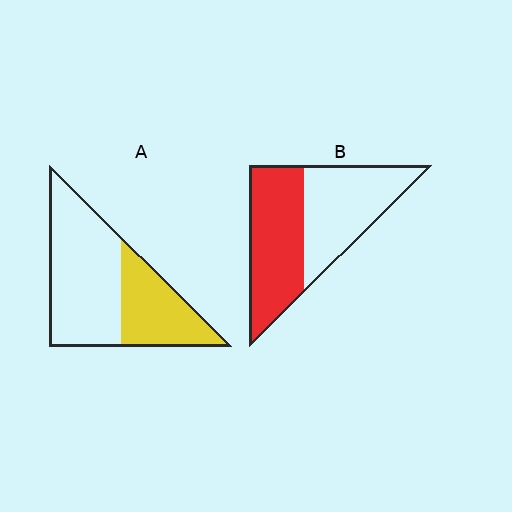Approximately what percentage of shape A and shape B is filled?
A is approximately 35% and B is approximately 50%.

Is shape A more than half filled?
No.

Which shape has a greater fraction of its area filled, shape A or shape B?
Shape B.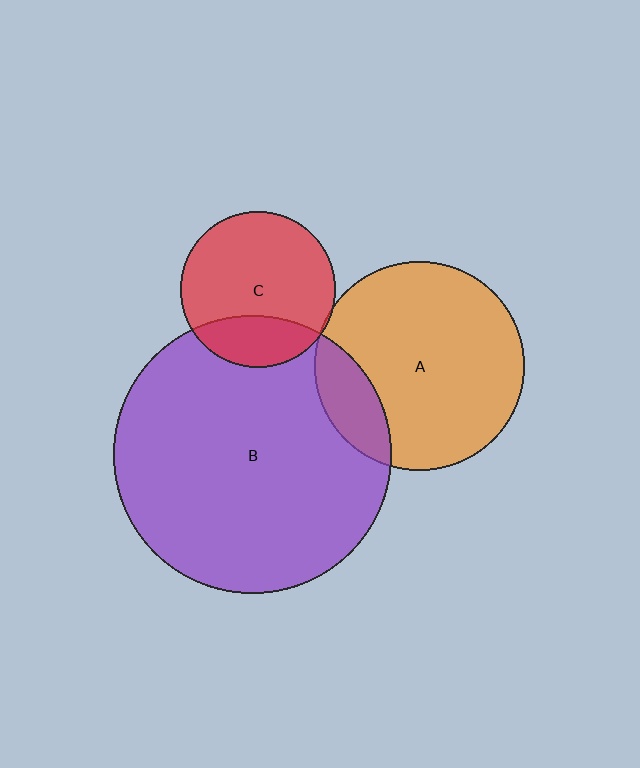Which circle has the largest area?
Circle B (purple).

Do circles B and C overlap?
Yes.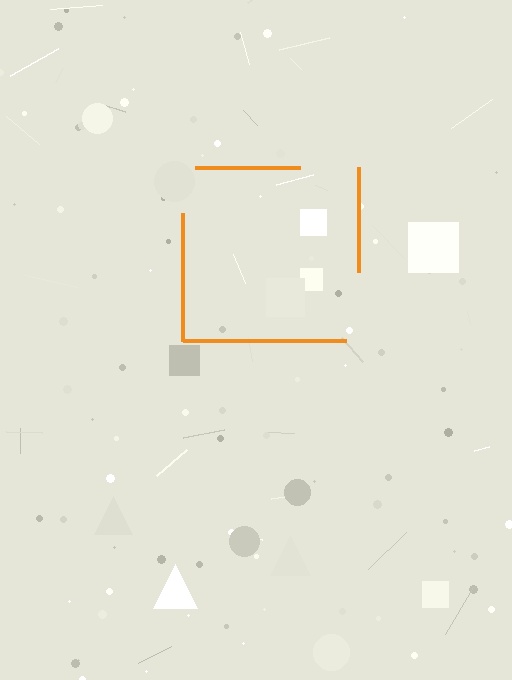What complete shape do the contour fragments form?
The contour fragments form a square.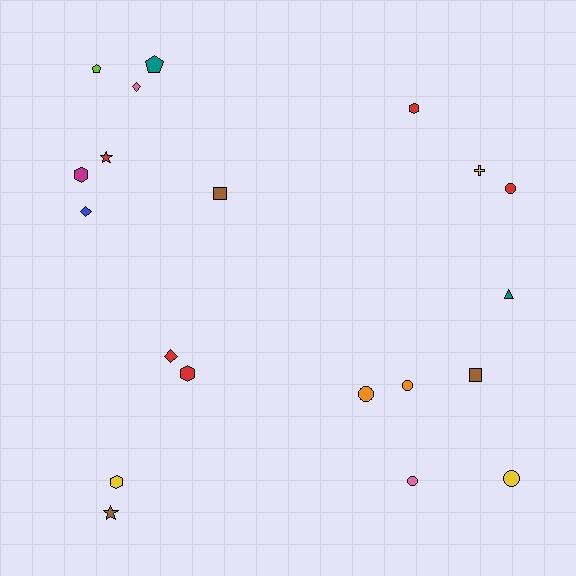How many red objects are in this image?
There are 5 red objects.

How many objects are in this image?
There are 20 objects.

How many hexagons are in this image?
There are 4 hexagons.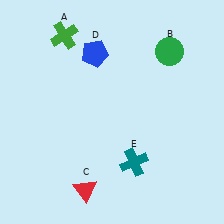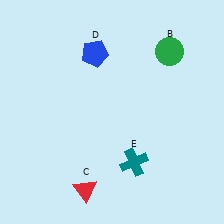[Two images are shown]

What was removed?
The green cross (A) was removed in Image 2.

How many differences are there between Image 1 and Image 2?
There is 1 difference between the two images.